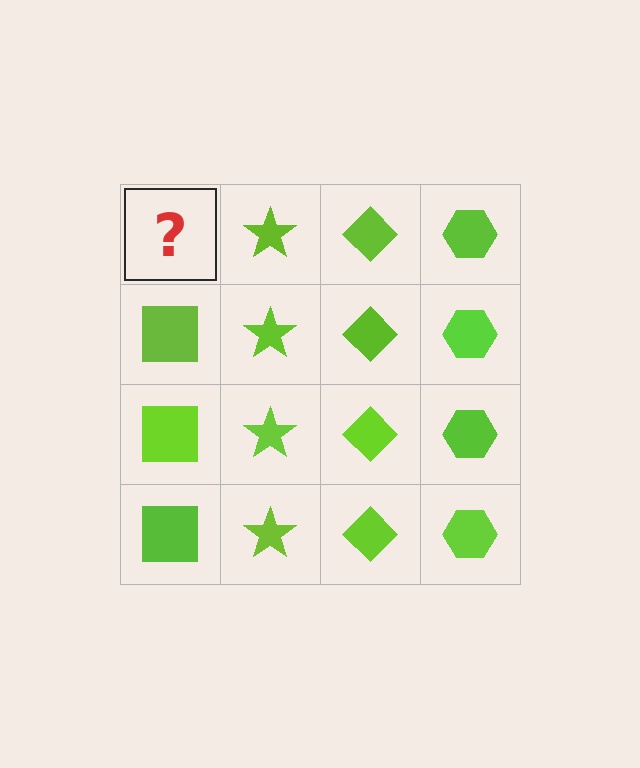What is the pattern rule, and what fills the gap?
The rule is that each column has a consistent shape. The gap should be filled with a lime square.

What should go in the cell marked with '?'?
The missing cell should contain a lime square.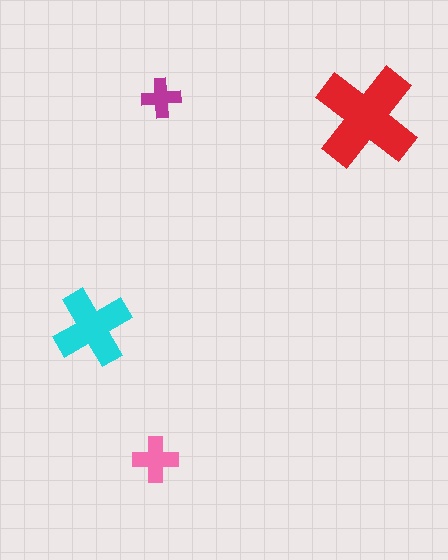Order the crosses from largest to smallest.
the red one, the cyan one, the pink one, the magenta one.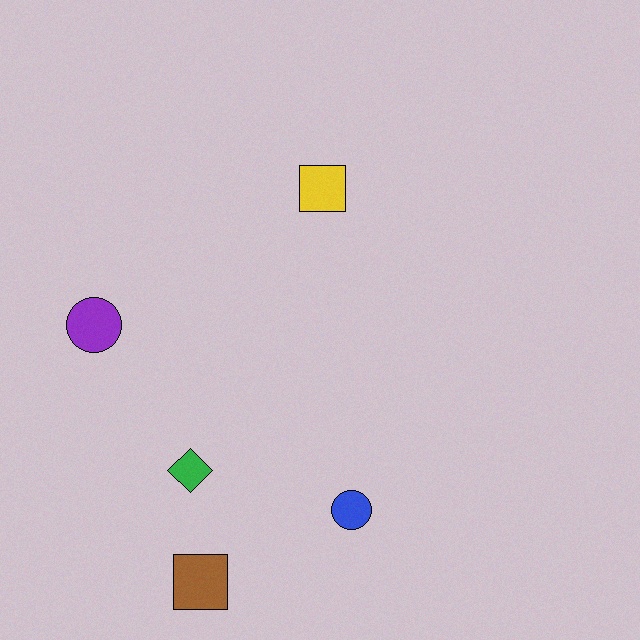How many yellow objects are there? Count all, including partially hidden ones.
There is 1 yellow object.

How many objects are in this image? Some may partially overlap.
There are 5 objects.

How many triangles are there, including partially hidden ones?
There are no triangles.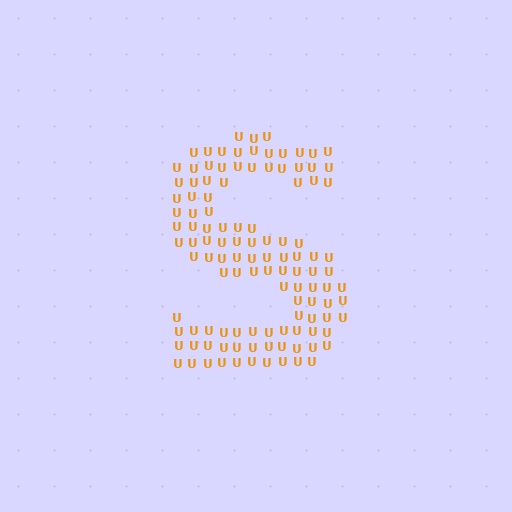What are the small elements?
The small elements are letter U's.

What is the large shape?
The large shape is the letter S.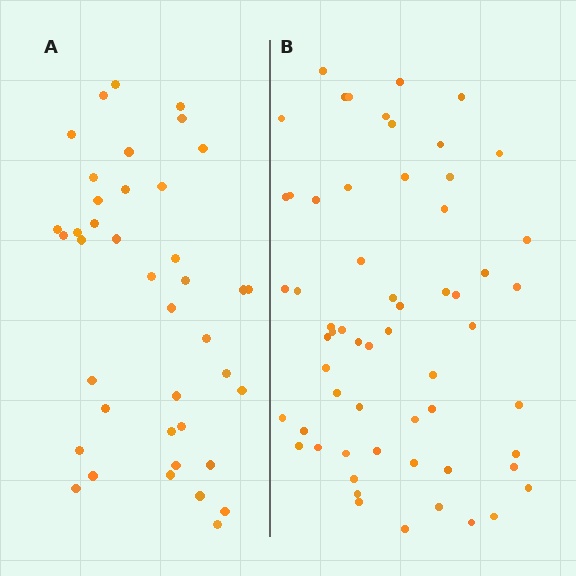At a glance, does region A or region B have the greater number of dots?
Region B (the right region) has more dots.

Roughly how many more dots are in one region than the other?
Region B has approximately 20 more dots than region A.